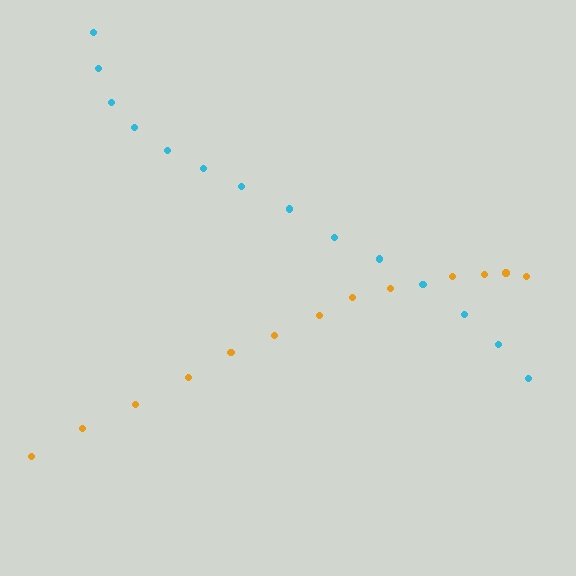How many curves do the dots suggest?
There are 2 distinct paths.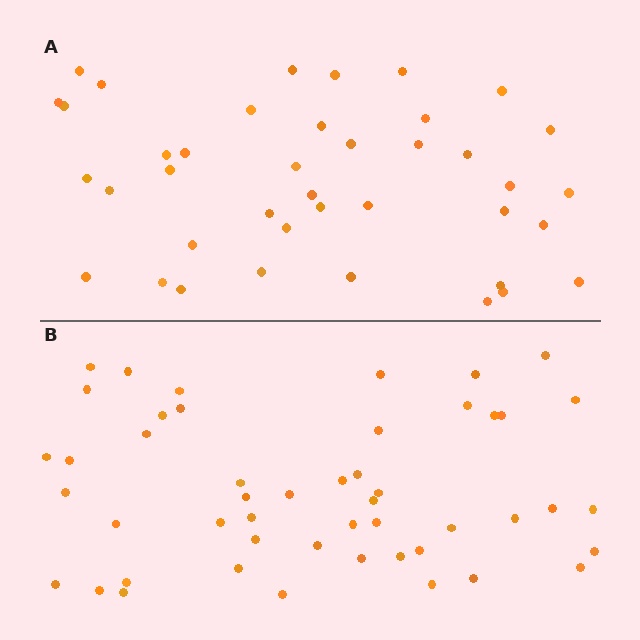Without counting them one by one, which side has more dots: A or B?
Region B (the bottom region) has more dots.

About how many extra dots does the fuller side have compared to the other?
Region B has roughly 8 or so more dots than region A.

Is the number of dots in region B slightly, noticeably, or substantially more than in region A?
Region B has only slightly more — the two regions are fairly close. The ratio is roughly 1.2 to 1.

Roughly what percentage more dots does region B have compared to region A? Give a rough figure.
About 20% more.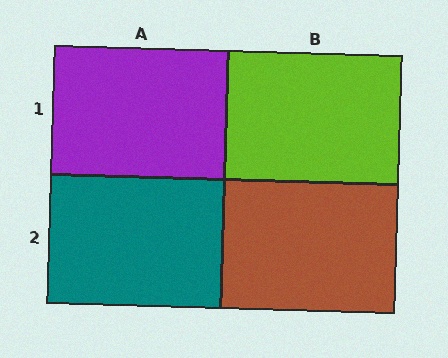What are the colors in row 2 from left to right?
Teal, brown.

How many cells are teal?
1 cell is teal.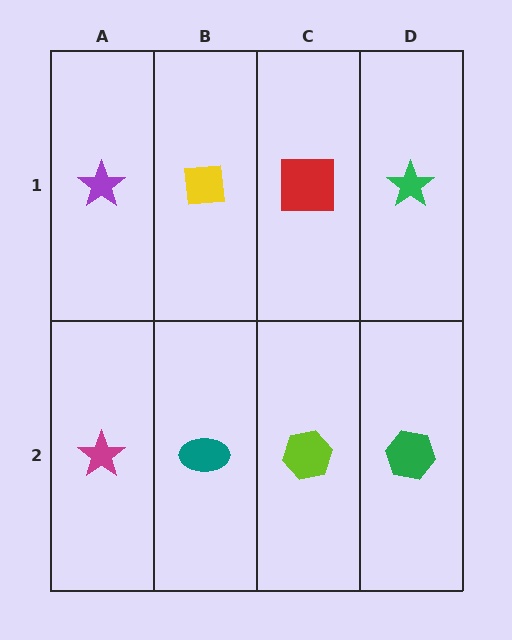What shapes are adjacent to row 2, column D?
A green star (row 1, column D), a lime hexagon (row 2, column C).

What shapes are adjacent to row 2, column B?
A yellow square (row 1, column B), a magenta star (row 2, column A), a lime hexagon (row 2, column C).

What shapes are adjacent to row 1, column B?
A teal ellipse (row 2, column B), a purple star (row 1, column A), a red square (row 1, column C).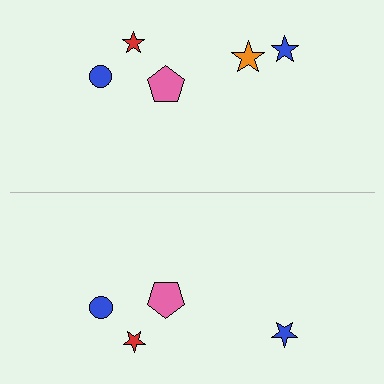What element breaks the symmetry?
A orange star is missing from the bottom side.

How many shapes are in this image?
There are 9 shapes in this image.